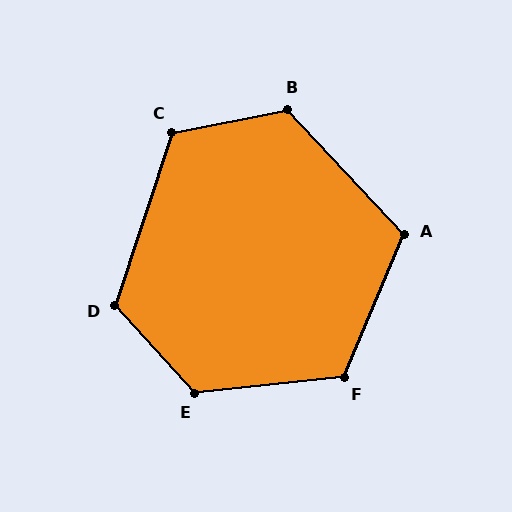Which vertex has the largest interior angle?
E, at approximately 127 degrees.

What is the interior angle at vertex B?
Approximately 122 degrees (obtuse).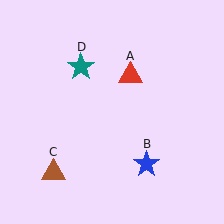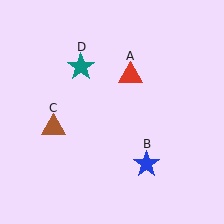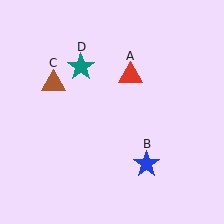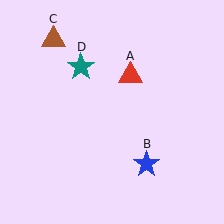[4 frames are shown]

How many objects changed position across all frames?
1 object changed position: brown triangle (object C).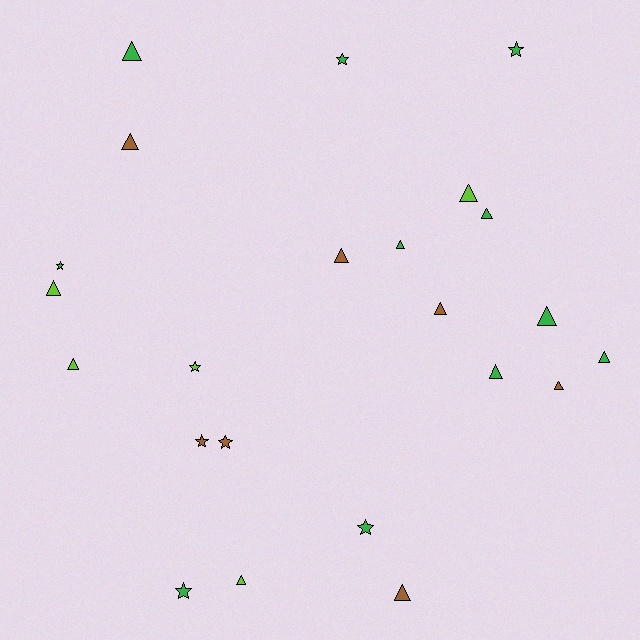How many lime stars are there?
There is 1 lime star.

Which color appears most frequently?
Green, with 11 objects.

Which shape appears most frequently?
Triangle, with 15 objects.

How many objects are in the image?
There are 23 objects.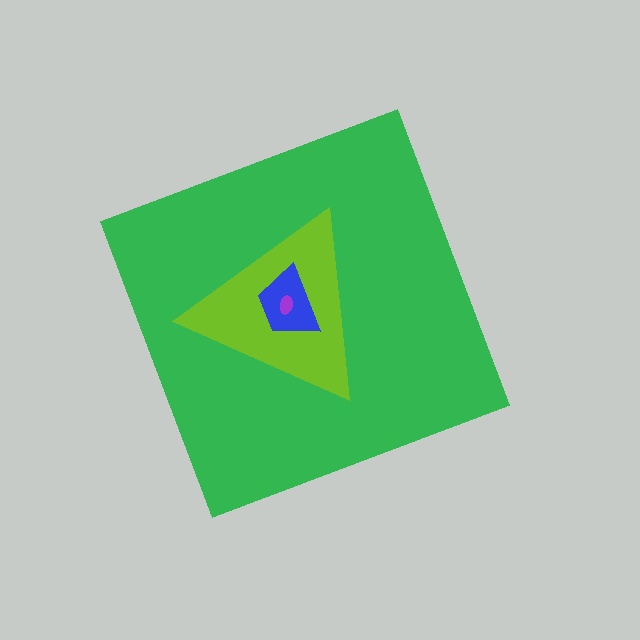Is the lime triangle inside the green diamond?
Yes.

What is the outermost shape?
The green diamond.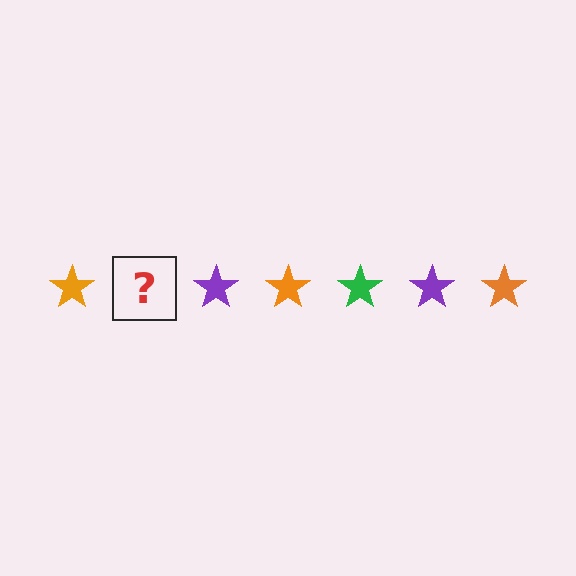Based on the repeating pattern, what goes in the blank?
The blank should be a green star.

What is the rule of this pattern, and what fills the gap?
The rule is that the pattern cycles through orange, green, purple stars. The gap should be filled with a green star.